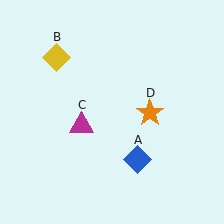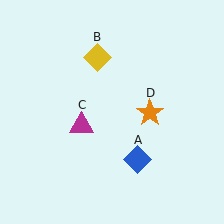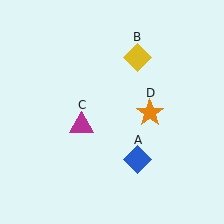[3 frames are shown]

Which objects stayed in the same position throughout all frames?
Blue diamond (object A) and magenta triangle (object C) and orange star (object D) remained stationary.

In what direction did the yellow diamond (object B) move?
The yellow diamond (object B) moved right.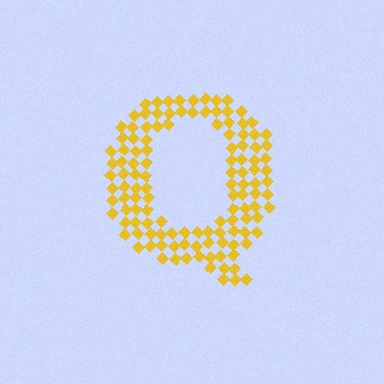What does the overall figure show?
The overall figure shows the letter Q.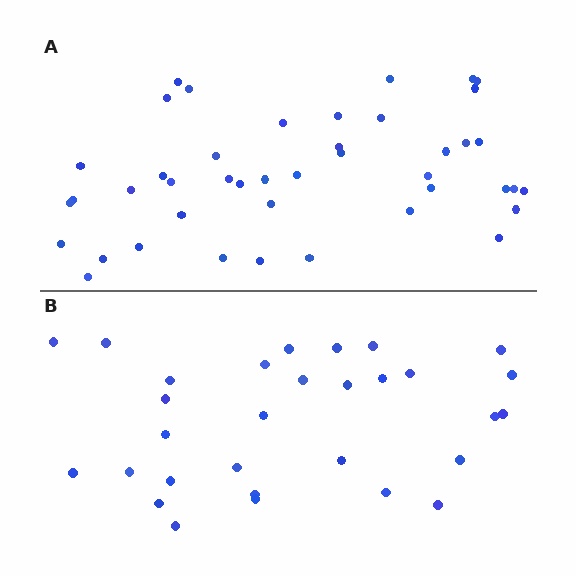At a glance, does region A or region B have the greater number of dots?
Region A (the top region) has more dots.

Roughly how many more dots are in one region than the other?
Region A has approximately 15 more dots than region B.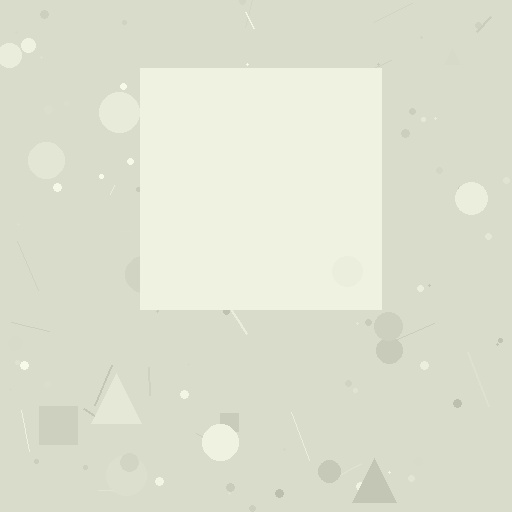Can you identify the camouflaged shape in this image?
The camouflaged shape is a square.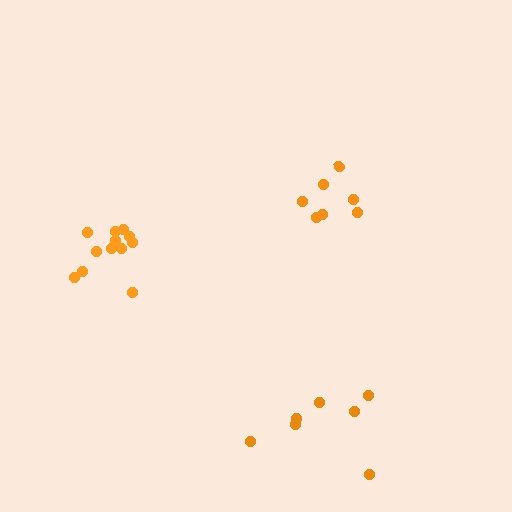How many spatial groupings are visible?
There are 3 spatial groupings.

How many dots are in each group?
Group 1: 7 dots, Group 2: 7 dots, Group 3: 12 dots (26 total).